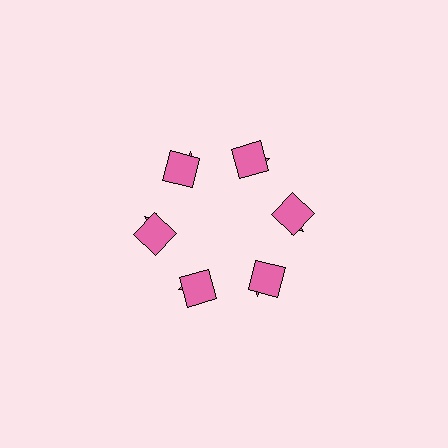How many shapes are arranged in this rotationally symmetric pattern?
There are 12 shapes, arranged in 6 groups of 2.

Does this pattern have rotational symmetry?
Yes, this pattern has 6-fold rotational symmetry. It looks the same after rotating 60 degrees around the center.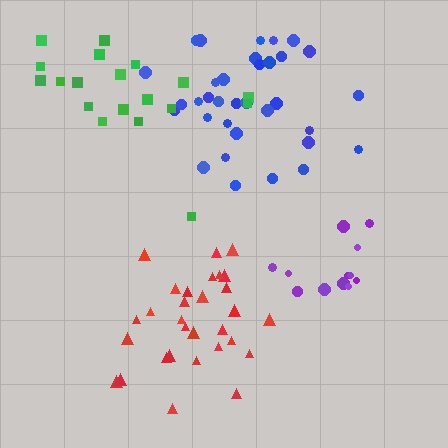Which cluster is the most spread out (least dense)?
Green.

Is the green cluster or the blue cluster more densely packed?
Blue.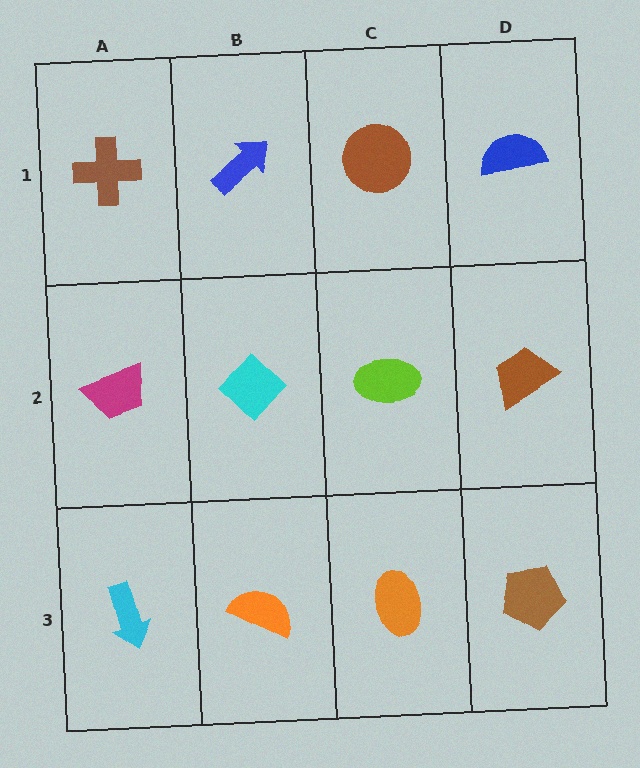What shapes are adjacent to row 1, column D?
A brown trapezoid (row 2, column D), a brown circle (row 1, column C).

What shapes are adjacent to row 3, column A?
A magenta trapezoid (row 2, column A), an orange semicircle (row 3, column B).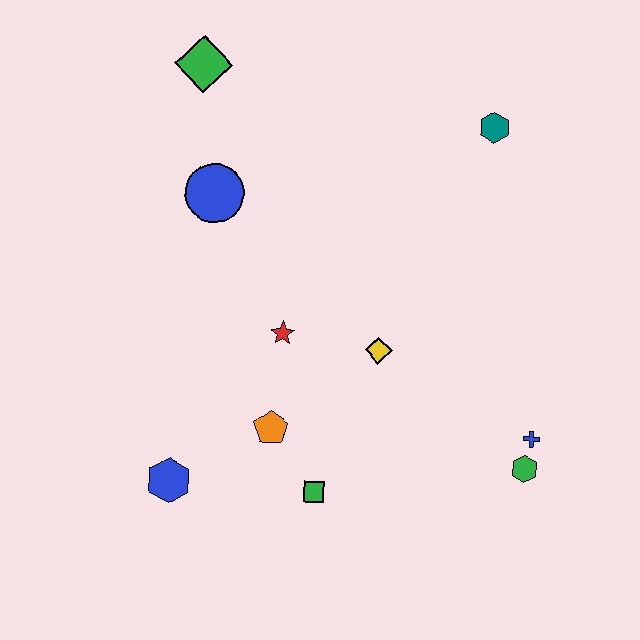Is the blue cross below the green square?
No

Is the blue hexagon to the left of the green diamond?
Yes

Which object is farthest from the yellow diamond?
The green diamond is farthest from the yellow diamond.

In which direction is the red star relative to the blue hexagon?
The red star is above the blue hexagon.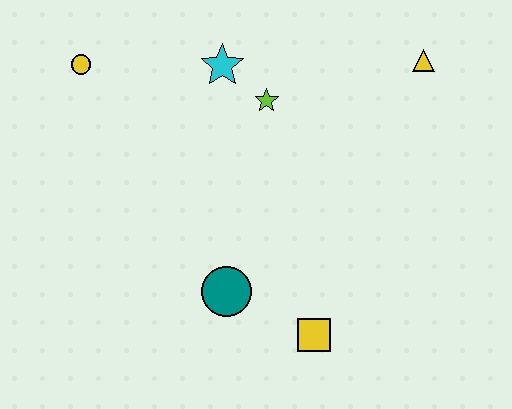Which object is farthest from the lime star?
The yellow square is farthest from the lime star.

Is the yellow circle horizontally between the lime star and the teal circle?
No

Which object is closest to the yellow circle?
The cyan star is closest to the yellow circle.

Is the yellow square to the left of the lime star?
No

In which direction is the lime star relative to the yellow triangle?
The lime star is to the left of the yellow triangle.